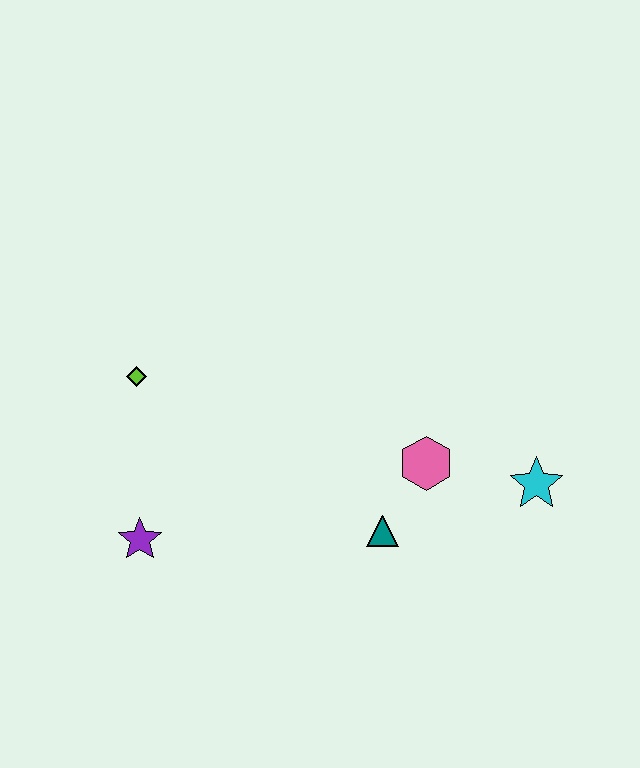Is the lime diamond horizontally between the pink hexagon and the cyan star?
No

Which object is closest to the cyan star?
The pink hexagon is closest to the cyan star.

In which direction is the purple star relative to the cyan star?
The purple star is to the left of the cyan star.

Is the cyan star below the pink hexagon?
Yes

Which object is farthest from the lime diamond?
The cyan star is farthest from the lime diamond.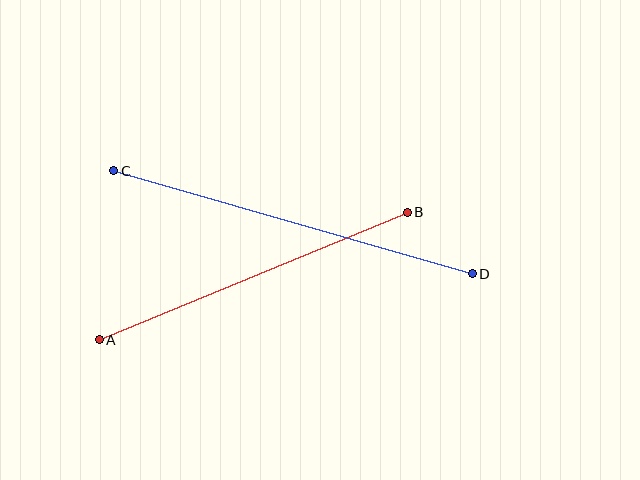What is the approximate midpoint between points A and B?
The midpoint is at approximately (253, 276) pixels.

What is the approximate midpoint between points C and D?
The midpoint is at approximately (293, 222) pixels.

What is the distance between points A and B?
The distance is approximately 333 pixels.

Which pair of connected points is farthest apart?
Points C and D are farthest apart.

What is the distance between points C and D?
The distance is approximately 373 pixels.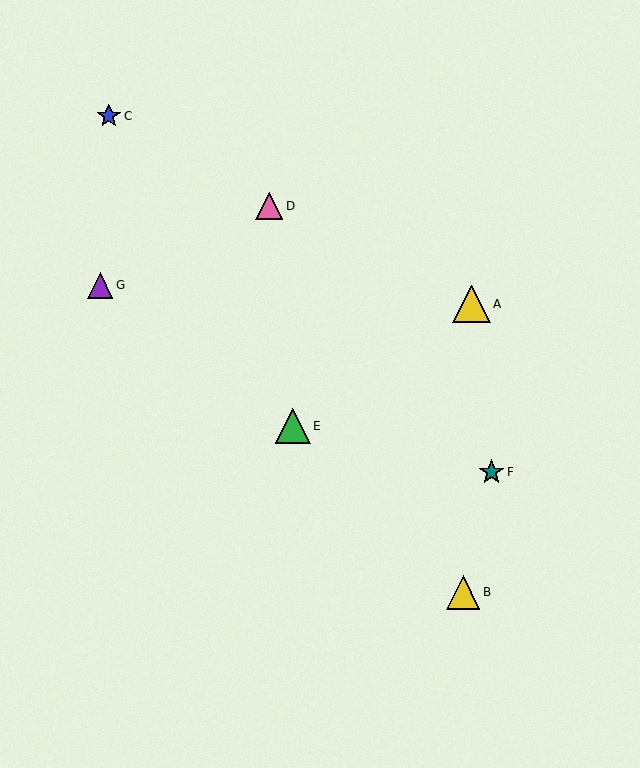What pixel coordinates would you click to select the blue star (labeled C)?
Click at (109, 116) to select the blue star C.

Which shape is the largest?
The yellow triangle (labeled A) is the largest.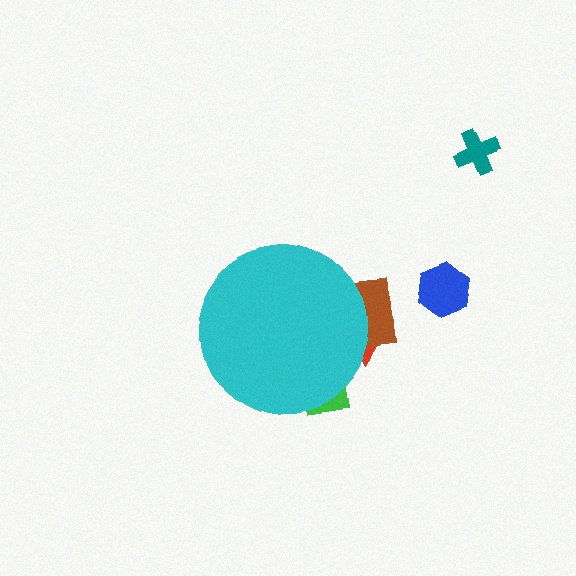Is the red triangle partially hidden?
Yes, the red triangle is partially hidden behind the cyan circle.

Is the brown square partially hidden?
Yes, the brown square is partially hidden behind the cyan circle.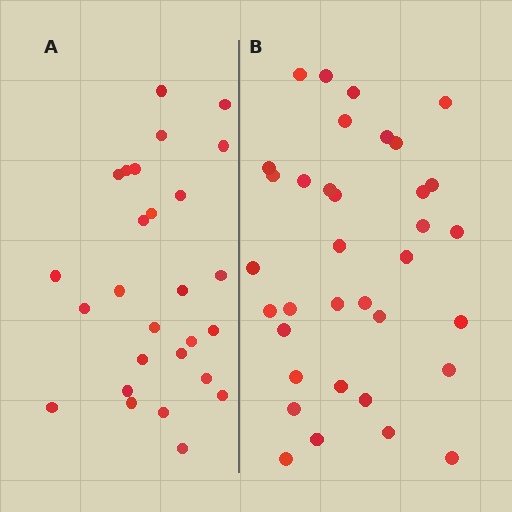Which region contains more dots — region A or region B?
Region B (the right region) has more dots.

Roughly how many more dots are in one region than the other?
Region B has roughly 8 or so more dots than region A.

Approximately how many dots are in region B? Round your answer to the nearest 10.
About 40 dots. (The exact count is 35, which rounds to 40.)